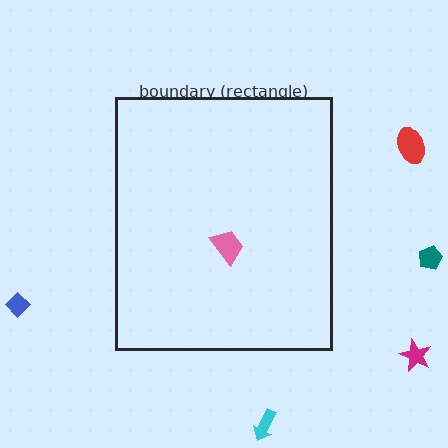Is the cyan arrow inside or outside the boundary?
Outside.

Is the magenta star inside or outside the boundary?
Outside.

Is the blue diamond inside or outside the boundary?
Outside.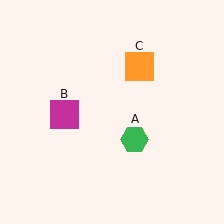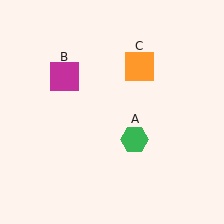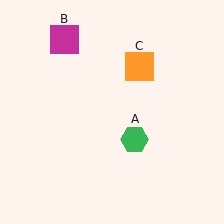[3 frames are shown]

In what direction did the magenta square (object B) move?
The magenta square (object B) moved up.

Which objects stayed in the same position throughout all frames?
Green hexagon (object A) and orange square (object C) remained stationary.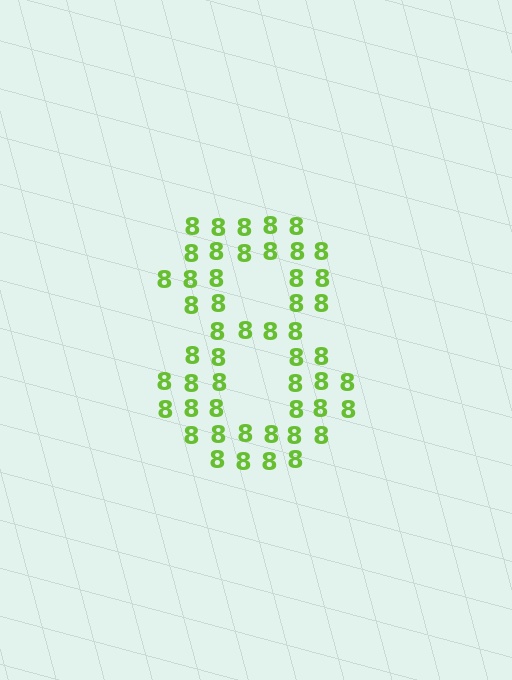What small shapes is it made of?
It is made of small digit 8's.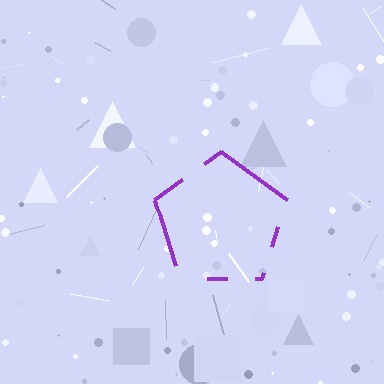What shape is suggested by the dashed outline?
The dashed outline suggests a pentagon.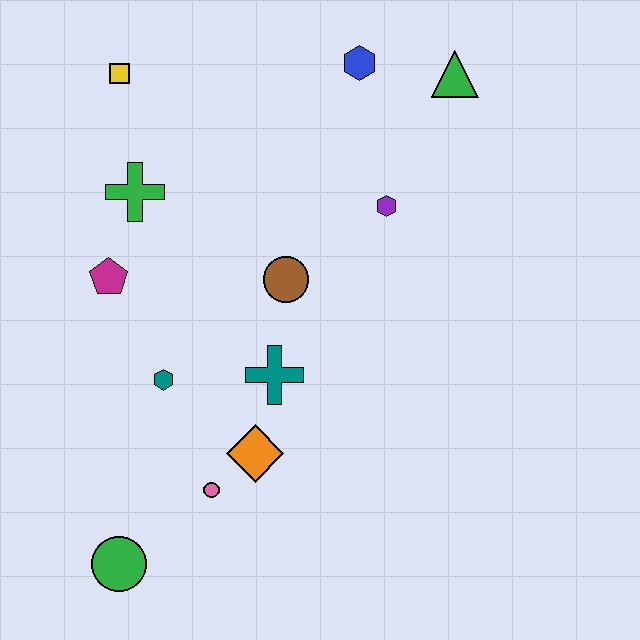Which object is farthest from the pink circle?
The green triangle is farthest from the pink circle.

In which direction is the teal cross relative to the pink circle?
The teal cross is above the pink circle.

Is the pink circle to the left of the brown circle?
Yes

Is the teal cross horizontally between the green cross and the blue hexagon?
Yes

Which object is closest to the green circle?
The pink circle is closest to the green circle.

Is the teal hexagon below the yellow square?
Yes